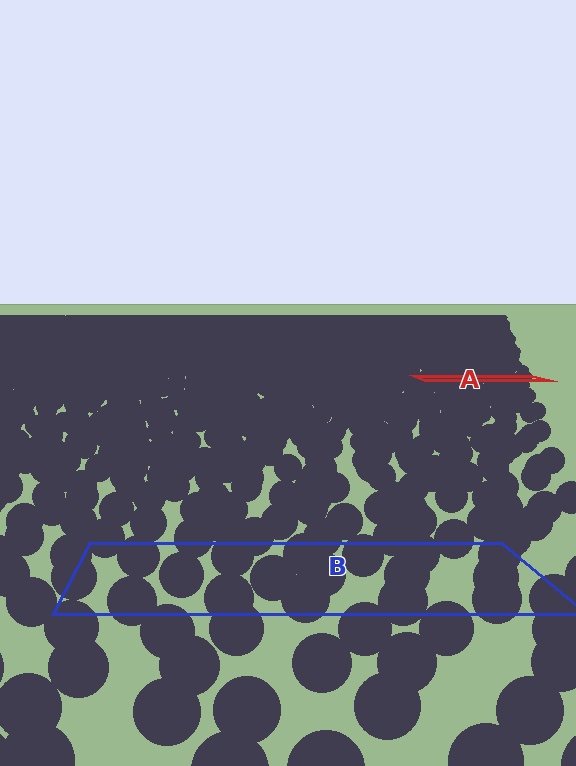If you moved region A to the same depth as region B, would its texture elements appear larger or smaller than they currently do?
They would appear larger. At a closer depth, the same texture elements are projected at a bigger on-screen size.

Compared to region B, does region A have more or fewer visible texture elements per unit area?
Region A has more texture elements per unit area — they are packed more densely because it is farther away.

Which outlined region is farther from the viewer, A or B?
Region A is farther from the viewer — the texture elements inside it appear smaller and more densely packed.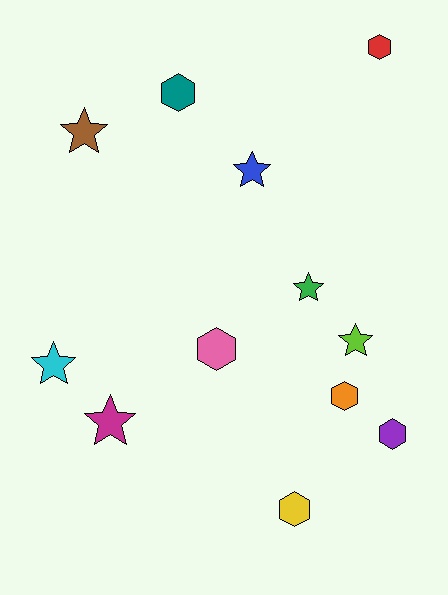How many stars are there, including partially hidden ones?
There are 6 stars.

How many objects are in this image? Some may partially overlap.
There are 12 objects.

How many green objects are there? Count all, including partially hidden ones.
There is 1 green object.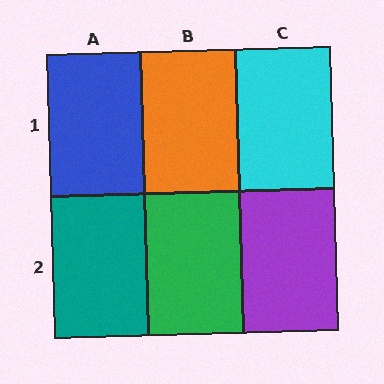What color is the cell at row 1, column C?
Cyan.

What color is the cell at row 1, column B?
Orange.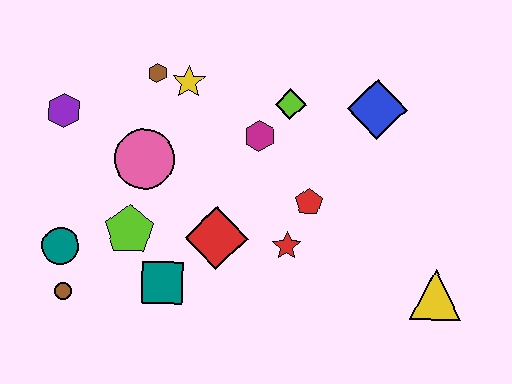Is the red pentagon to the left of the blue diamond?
Yes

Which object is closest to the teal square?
The lime pentagon is closest to the teal square.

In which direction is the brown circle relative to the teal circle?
The brown circle is below the teal circle.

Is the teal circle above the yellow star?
No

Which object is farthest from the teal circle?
The yellow triangle is farthest from the teal circle.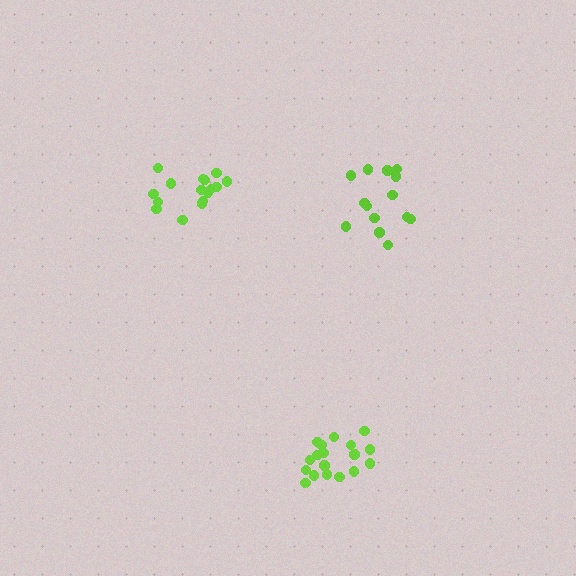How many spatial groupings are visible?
There are 3 spatial groupings.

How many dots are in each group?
Group 1: 14 dots, Group 2: 19 dots, Group 3: 16 dots (49 total).